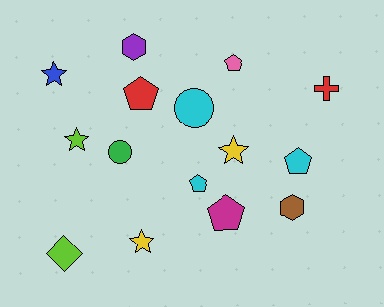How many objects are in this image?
There are 15 objects.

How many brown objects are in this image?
There is 1 brown object.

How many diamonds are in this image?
There is 1 diamond.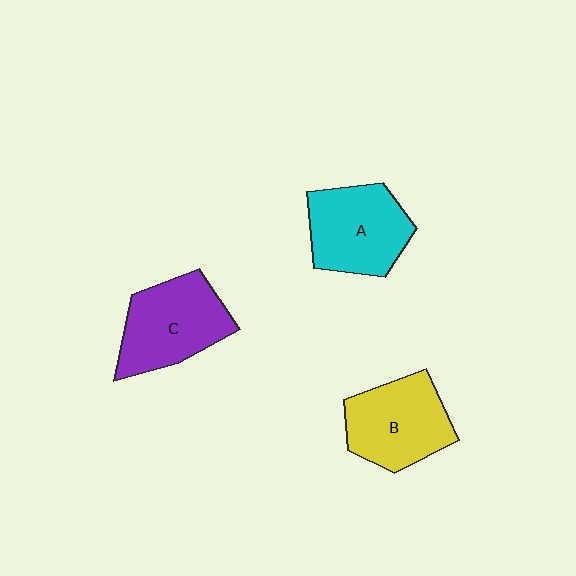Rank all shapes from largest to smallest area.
From largest to smallest: C (purple), A (cyan), B (yellow).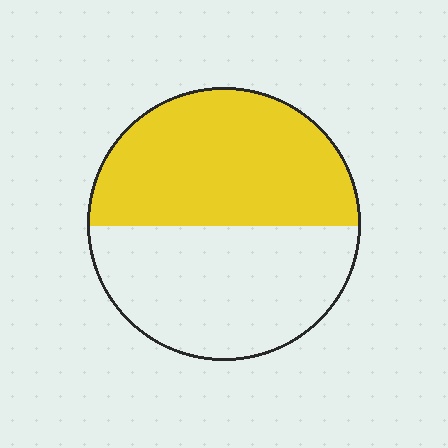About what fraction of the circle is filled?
About one half (1/2).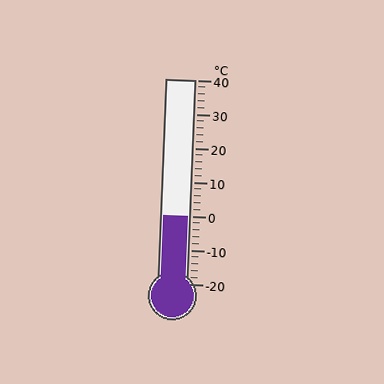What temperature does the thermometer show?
The thermometer shows approximately 0°C.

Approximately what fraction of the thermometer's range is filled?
The thermometer is filled to approximately 35% of its range.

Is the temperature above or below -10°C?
The temperature is above -10°C.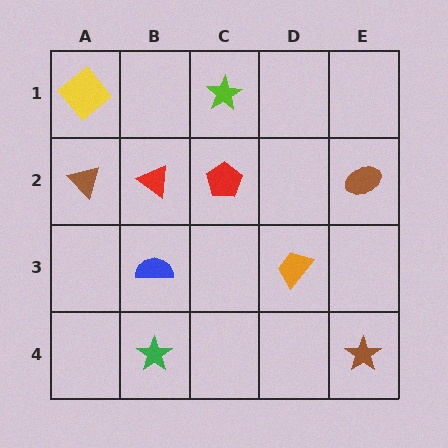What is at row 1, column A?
A yellow diamond.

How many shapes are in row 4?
2 shapes.